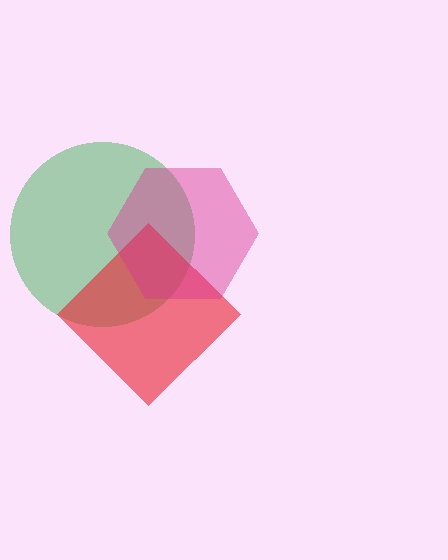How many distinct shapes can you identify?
There are 3 distinct shapes: a green circle, a red diamond, a magenta hexagon.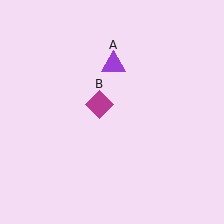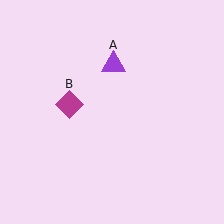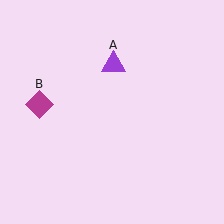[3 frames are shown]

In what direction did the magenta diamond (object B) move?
The magenta diamond (object B) moved left.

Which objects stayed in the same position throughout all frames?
Purple triangle (object A) remained stationary.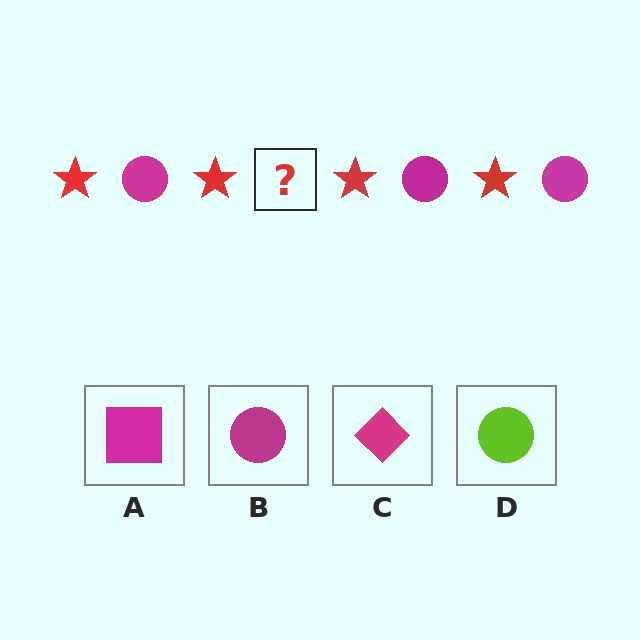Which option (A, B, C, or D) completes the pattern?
B.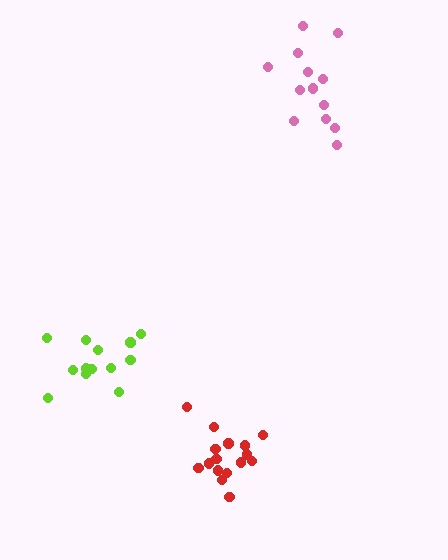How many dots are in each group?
Group 1: 16 dots, Group 2: 13 dots, Group 3: 13 dots (42 total).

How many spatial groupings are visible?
There are 3 spatial groupings.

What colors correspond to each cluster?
The clusters are colored: red, pink, lime.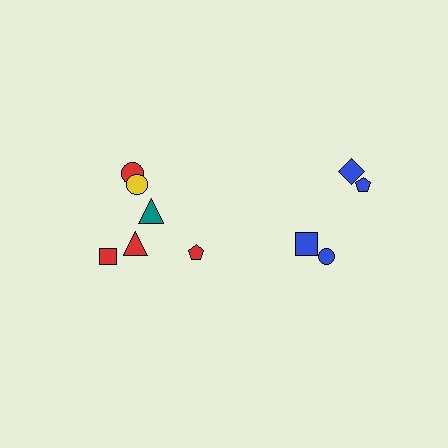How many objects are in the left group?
There are 6 objects.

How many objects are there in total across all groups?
There are 10 objects.